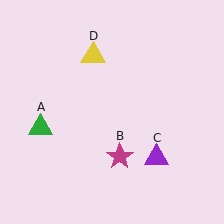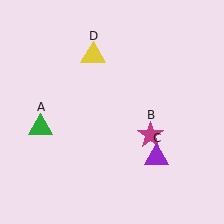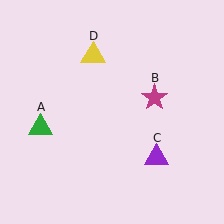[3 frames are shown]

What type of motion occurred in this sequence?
The magenta star (object B) rotated counterclockwise around the center of the scene.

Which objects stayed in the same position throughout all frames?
Green triangle (object A) and purple triangle (object C) and yellow triangle (object D) remained stationary.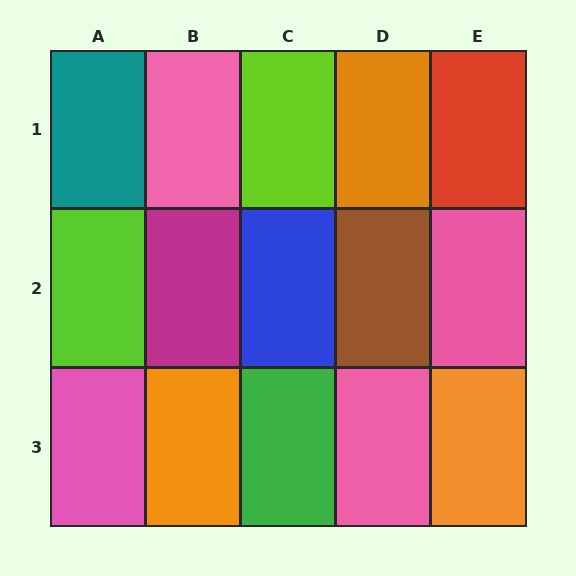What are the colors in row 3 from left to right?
Pink, orange, green, pink, orange.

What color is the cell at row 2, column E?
Pink.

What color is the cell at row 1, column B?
Pink.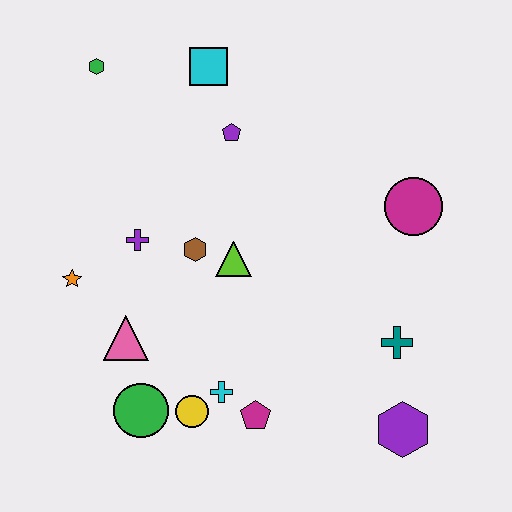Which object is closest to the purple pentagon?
The cyan square is closest to the purple pentagon.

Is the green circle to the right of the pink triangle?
Yes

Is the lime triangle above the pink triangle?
Yes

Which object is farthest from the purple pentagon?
The purple hexagon is farthest from the purple pentagon.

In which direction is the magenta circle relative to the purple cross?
The magenta circle is to the right of the purple cross.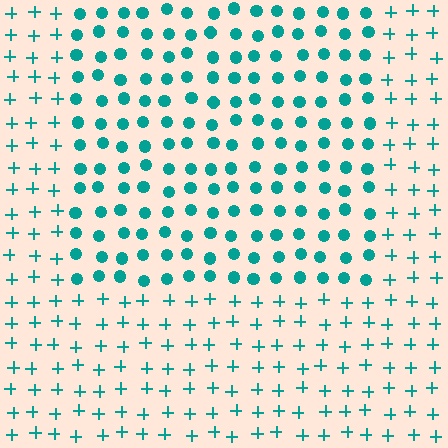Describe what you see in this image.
The image is filled with small teal elements arranged in a uniform grid. A rectangle-shaped region contains circles, while the surrounding area contains plus signs. The boundary is defined purely by the change in element shape.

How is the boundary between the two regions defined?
The boundary is defined by a change in element shape: circles inside vs. plus signs outside. All elements share the same color and spacing.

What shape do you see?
I see a rectangle.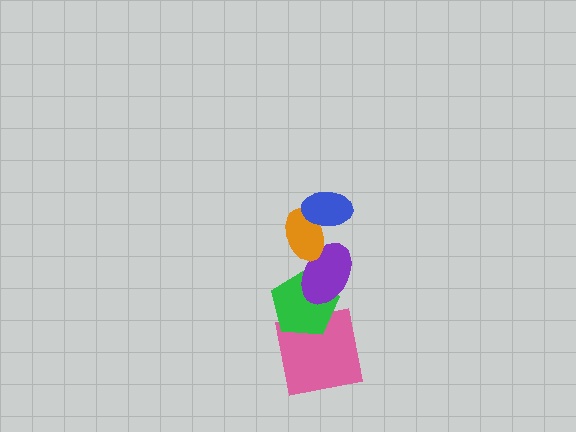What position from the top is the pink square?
The pink square is 5th from the top.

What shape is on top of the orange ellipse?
The blue ellipse is on top of the orange ellipse.